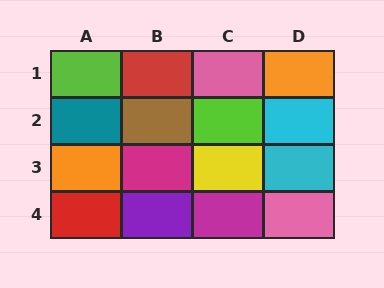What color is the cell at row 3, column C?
Yellow.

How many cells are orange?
2 cells are orange.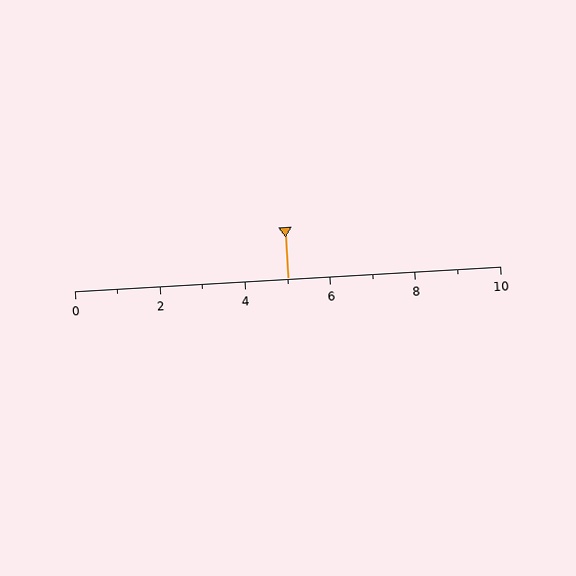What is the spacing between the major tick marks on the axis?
The major ticks are spaced 2 apart.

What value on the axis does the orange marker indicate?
The marker indicates approximately 5.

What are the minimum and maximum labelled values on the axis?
The axis runs from 0 to 10.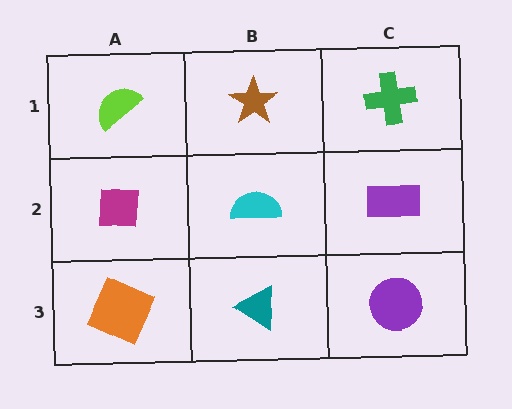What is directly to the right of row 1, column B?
A green cross.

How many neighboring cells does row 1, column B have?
3.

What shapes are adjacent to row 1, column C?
A purple rectangle (row 2, column C), a brown star (row 1, column B).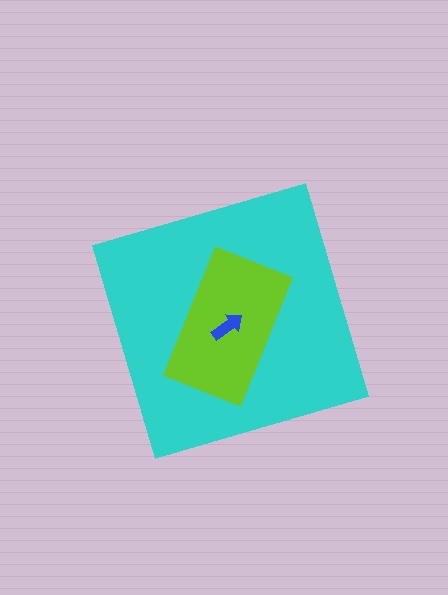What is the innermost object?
The blue arrow.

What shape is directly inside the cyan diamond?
The lime rectangle.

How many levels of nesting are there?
3.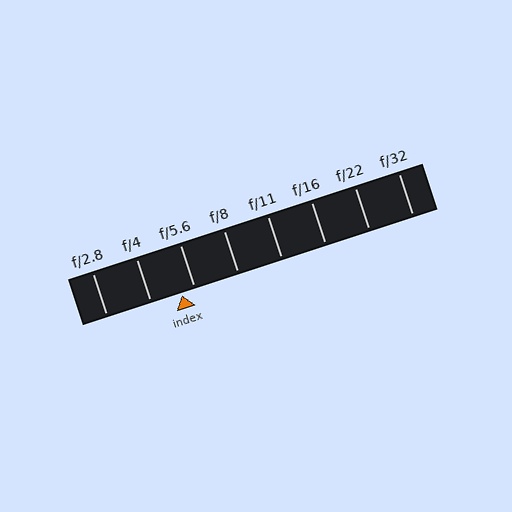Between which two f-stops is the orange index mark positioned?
The index mark is between f/4 and f/5.6.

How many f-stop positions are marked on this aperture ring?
There are 8 f-stop positions marked.